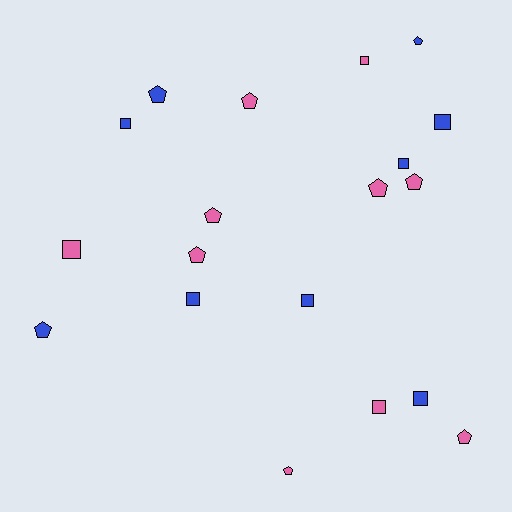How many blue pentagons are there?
There are 3 blue pentagons.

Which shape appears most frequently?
Pentagon, with 10 objects.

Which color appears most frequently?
Pink, with 10 objects.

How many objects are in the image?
There are 19 objects.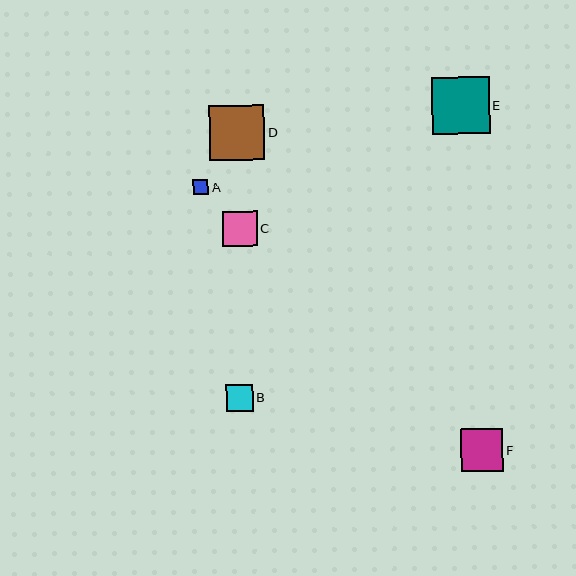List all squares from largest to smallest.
From largest to smallest: E, D, F, C, B, A.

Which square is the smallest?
Square A is the smallest with a size of approximately 15 pixels.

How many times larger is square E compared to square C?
Square E is approximately 1.6 times the size of square C.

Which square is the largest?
Square E is the largest with a size of approximately 57 pixels.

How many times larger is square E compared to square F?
Square E is approximately 1.4 times the size of square F.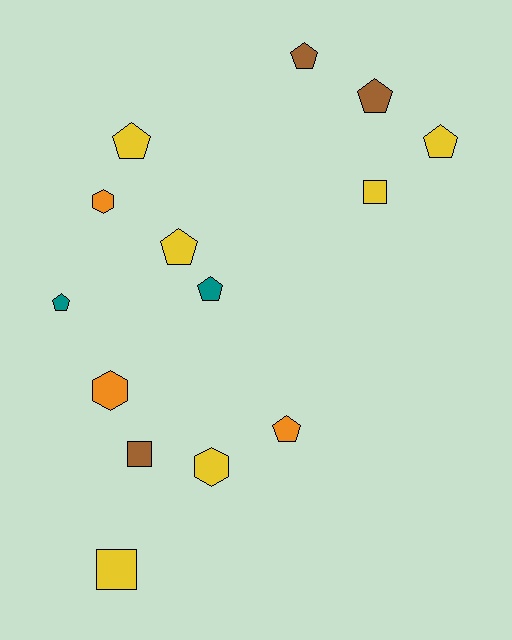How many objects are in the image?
There are 14 objects.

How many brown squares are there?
There is 1 brown square.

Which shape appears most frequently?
Pentagon, with 8 objects.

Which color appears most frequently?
Yellow, with 6 objects.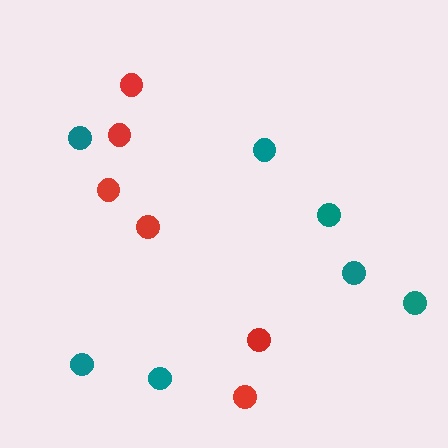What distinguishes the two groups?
There are 2 groups: one group of teal circles (7) and one group of red circles (6).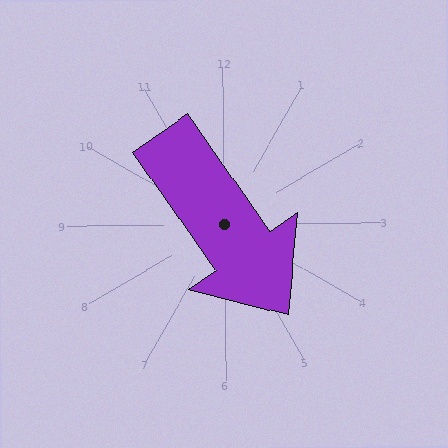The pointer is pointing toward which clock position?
Roughly 5 o'clock.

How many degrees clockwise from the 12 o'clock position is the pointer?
Approximately 145 degrees.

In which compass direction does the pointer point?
Southeast.